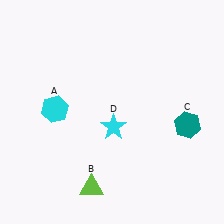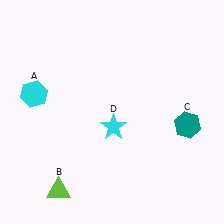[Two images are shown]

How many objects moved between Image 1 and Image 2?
2 objects moved between the two images.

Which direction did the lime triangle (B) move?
The lime triangle (B) moved left.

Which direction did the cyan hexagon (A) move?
The cyan hexagon (A) moved left.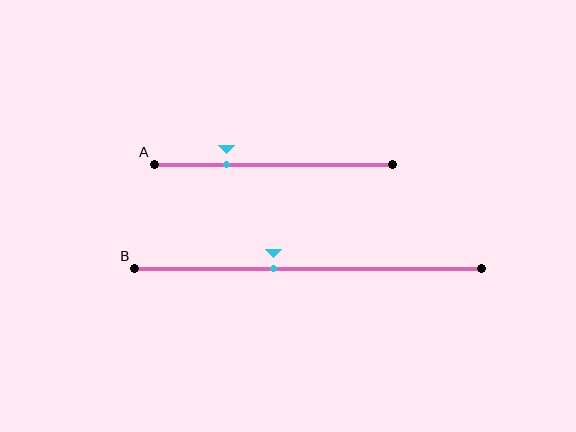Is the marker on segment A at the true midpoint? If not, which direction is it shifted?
No, the marker on segment A is shifted to the left by about 20% of the segment length.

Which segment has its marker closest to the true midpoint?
Segment B has its marker closest to the true midpoint.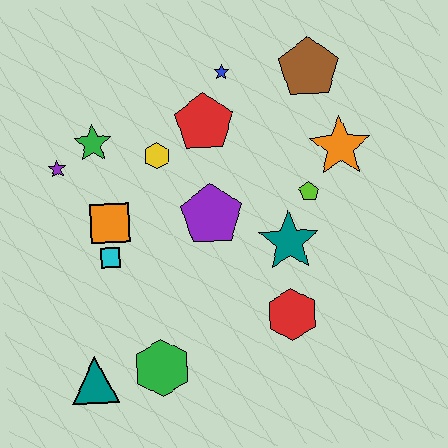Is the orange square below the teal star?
No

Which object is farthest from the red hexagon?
The purple star is farthest from the red hexagon.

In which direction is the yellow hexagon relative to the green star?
The yellow hexagon is to the right of the green star.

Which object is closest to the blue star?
The red pentagon is closest to the blue star.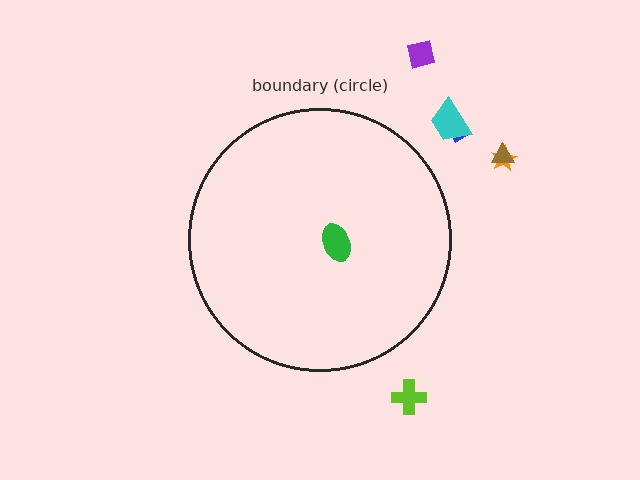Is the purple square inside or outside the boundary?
Outside.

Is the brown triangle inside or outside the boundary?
Outside.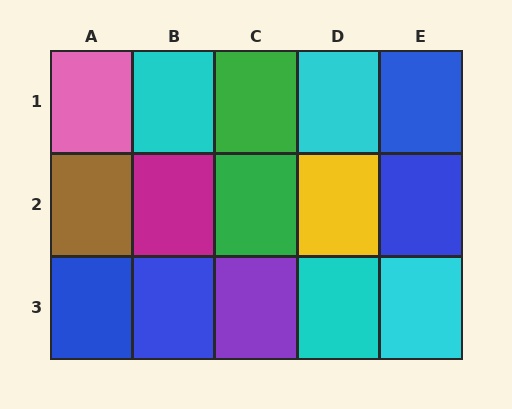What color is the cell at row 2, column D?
Yellow.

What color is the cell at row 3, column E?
Cyan.